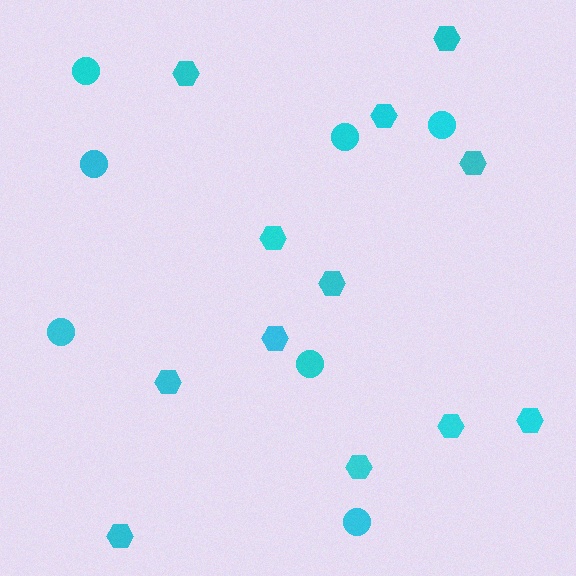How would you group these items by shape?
There are 2 groups: one group of circles (7) and one group of hexagons (12).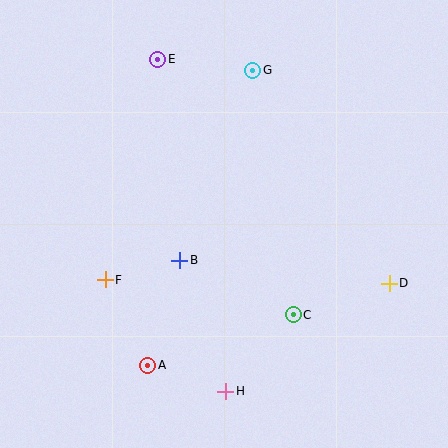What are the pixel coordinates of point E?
Point E is at (158, 59).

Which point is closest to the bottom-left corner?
Point A is closest to the bottom-left corner.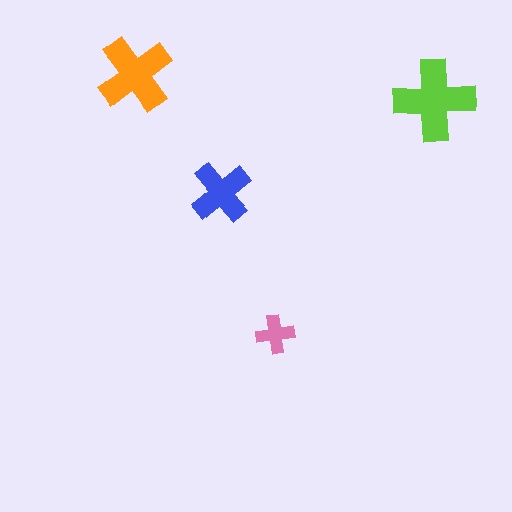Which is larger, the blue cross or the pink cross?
The blue one.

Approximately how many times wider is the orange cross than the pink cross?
About 2 times wider.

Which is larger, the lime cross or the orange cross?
The lime one.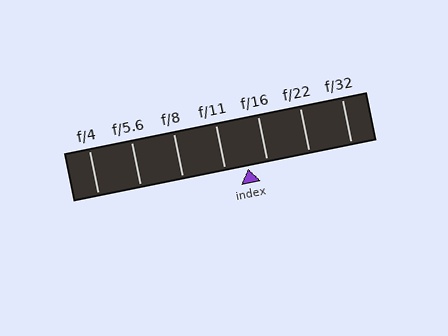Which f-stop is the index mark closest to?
The index mark is closest to f/16.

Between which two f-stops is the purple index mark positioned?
The index mark is between f/11 and f/16.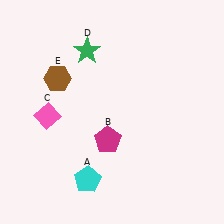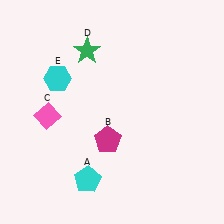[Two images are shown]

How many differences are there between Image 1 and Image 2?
There is 1 difference between the two images.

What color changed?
The hexagon (E) changed from brown in Image 1 to cyan in Image 2.